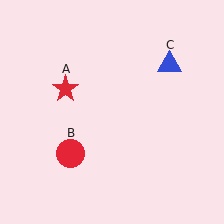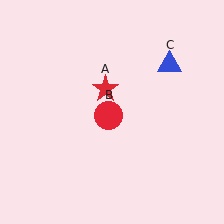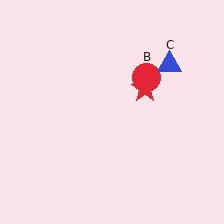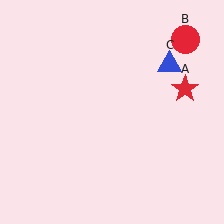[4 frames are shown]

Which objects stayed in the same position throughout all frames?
Blue triangle (object C) remained stationary.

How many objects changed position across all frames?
2 objects changed position: red star (object A), red circle (object B).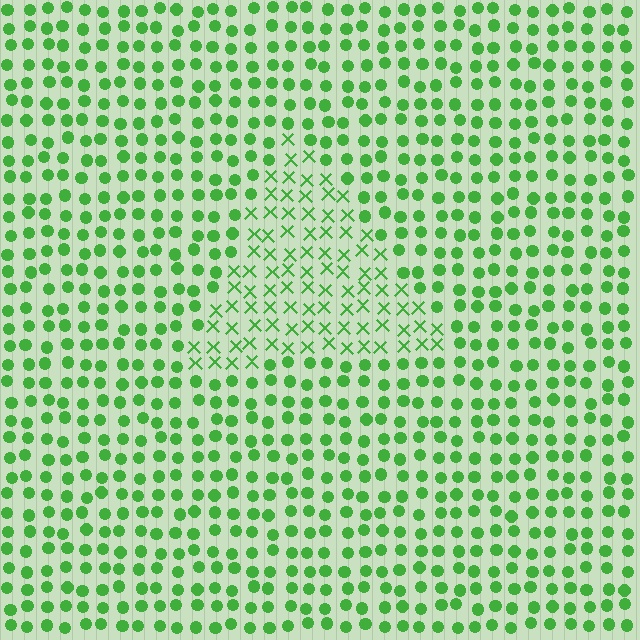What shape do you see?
I see a triangle.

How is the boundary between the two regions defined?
The boundary is defined by a change in element shape: X marks inside vs. circles outside. All elements share the same color and spacing.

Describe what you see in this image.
The image is filled with small green elements arranged in a uniform grid. A triangle-shaped region contains X marks, while the surrounding area contains circles. The boundary is defined purely by the change in element shape.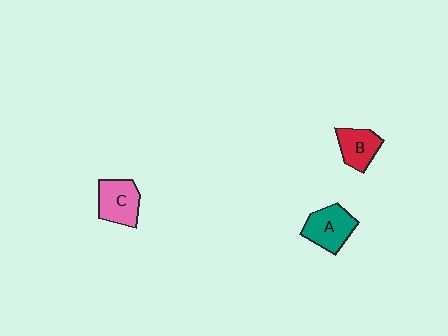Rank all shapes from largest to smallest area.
From largest to smallest: A (teal), C (pink), B (red).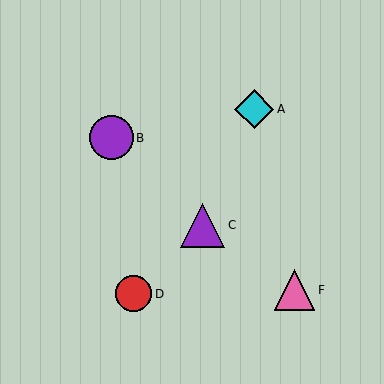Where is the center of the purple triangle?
The center of the purple triangle is at (202, 225).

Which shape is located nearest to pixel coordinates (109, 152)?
The purple circle (labeled B) at (111, 138) is nearest to that location.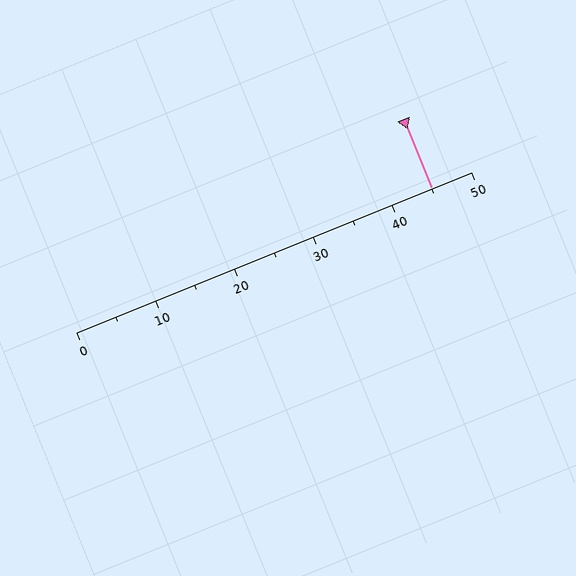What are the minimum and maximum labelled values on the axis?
The axis runs from 0 to 50.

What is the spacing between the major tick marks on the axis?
The major ticks are spaced 10 apart.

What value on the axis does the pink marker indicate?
The marker indicates approximately 45.